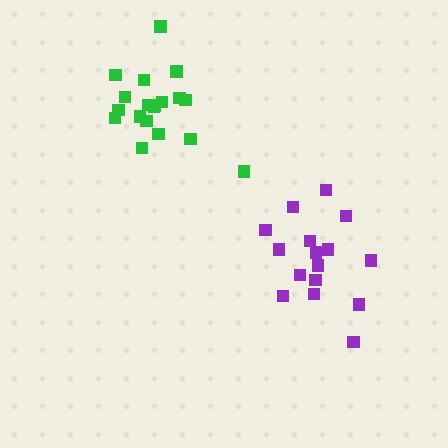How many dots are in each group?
Group 1: 16 dots, Group 2: 20 dots (36 total).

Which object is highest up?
The green cluster is topmost.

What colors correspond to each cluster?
The clusters are colored: purple, green.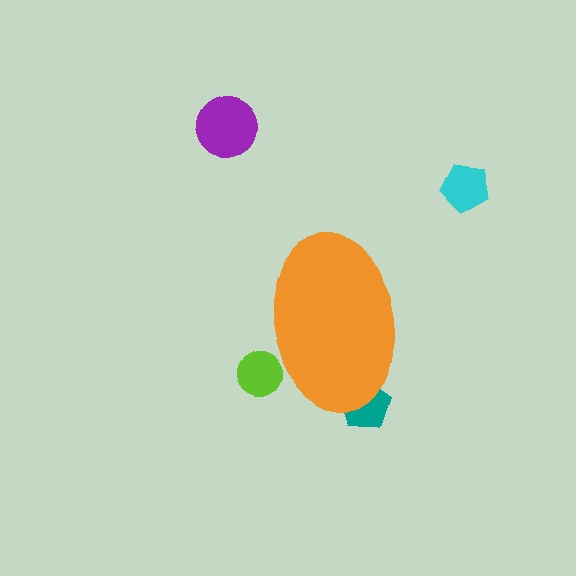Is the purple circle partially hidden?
No, the purple circle is fully visible.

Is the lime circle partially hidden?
Yes, the lime circle is partially hidden behind the orange ellipse.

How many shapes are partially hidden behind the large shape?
2 shapes are partially hidden.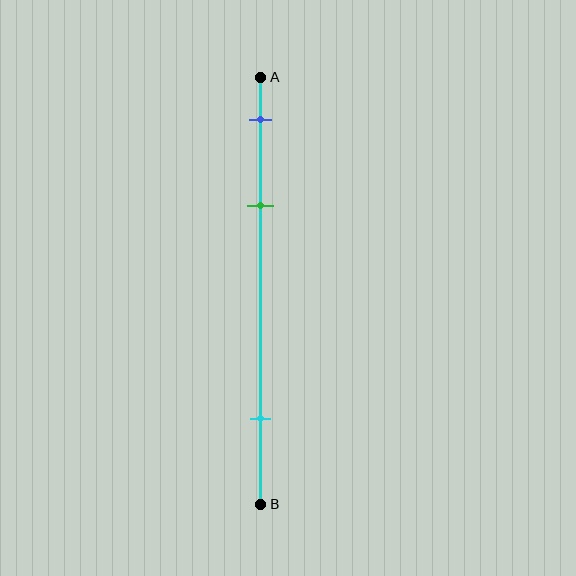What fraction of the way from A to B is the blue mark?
The blue mark is approximately 10% (0.1) of the way from A to B.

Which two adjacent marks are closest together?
The blue and green marks are the closest adjacent pair.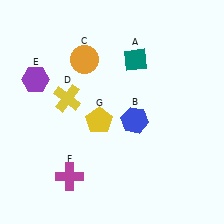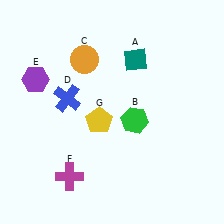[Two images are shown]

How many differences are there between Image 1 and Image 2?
There are 2 differences between the two images.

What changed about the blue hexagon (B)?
In Image 1, B is blue. In Image 2, it changed to green.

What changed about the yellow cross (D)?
In Image 1, D is yellow. In Image 2, it changed to blue.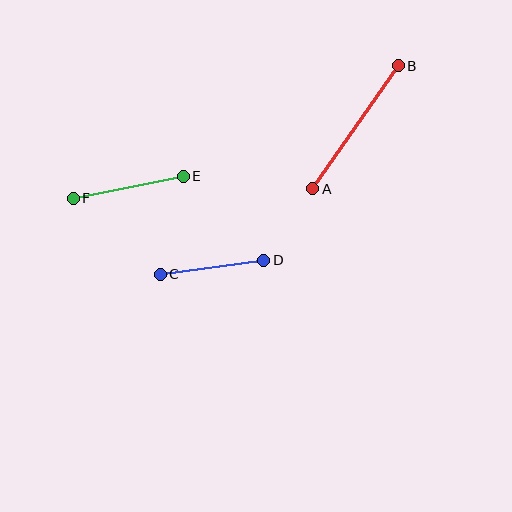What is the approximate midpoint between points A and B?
The midpoint is at approximately (355, 127) pixels.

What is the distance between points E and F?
The distance is approximately 112 pixels.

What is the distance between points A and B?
The distance is approximately 150 pixels.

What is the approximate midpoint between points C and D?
The midpoint is at approximately (212, 267) pixels.